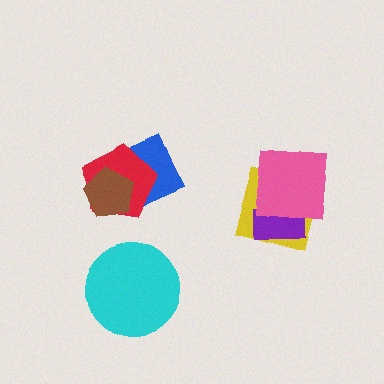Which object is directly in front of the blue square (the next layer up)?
The red pentagon is directly in front of the blue square.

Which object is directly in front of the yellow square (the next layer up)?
The purple rectangle is directly in front of the yellow square.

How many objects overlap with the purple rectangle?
2 objects overlap with the purple rectangle.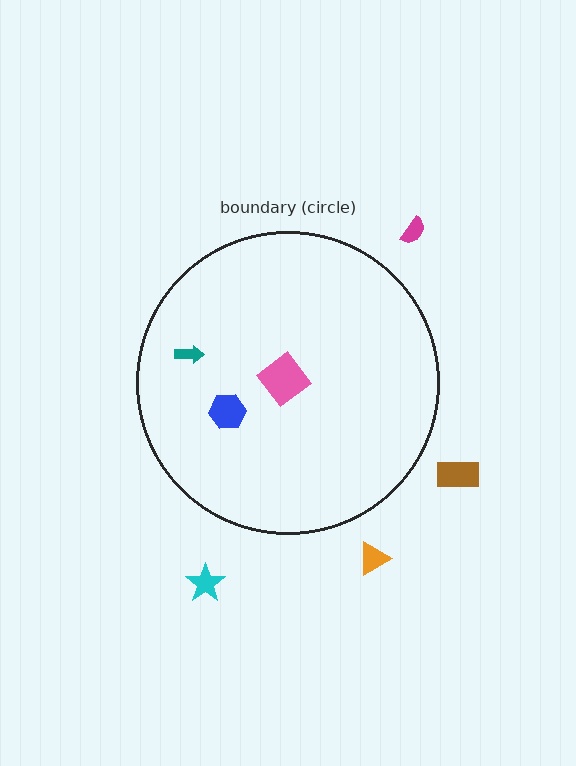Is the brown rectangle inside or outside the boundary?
Outside.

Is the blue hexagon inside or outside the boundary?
Inside.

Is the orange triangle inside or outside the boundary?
Outside.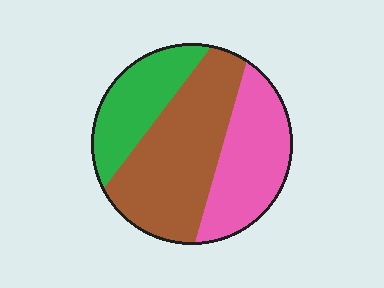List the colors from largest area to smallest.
From largest to smallest: brown, pink, green.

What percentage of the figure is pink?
Pink takes up about one third (1/3) of the figure.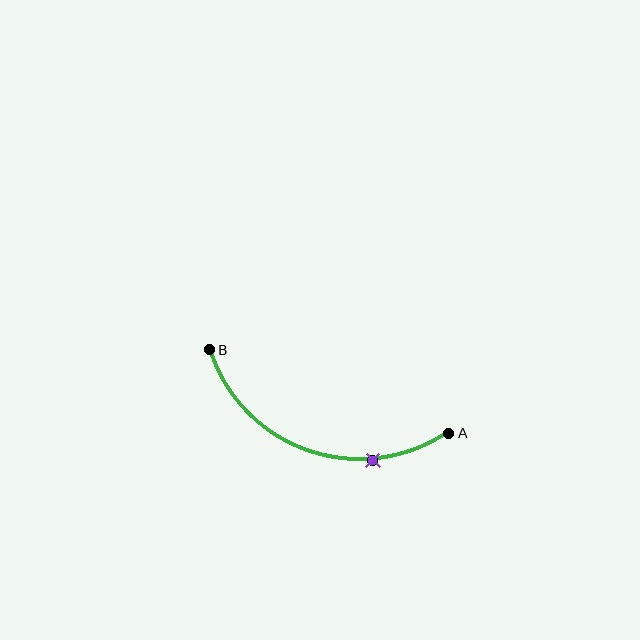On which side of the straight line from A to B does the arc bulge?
The arc bulges below the straight line connecting A and B.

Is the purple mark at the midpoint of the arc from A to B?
No. The purple mark lies on the arc but is closer to endpoint A. The arc midpoint would be at the point on the curve equidistant along the arc from both A and B.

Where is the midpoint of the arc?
The arc midpoint is the point on the curve farthest from the straight line joining A and B. It sits below that line.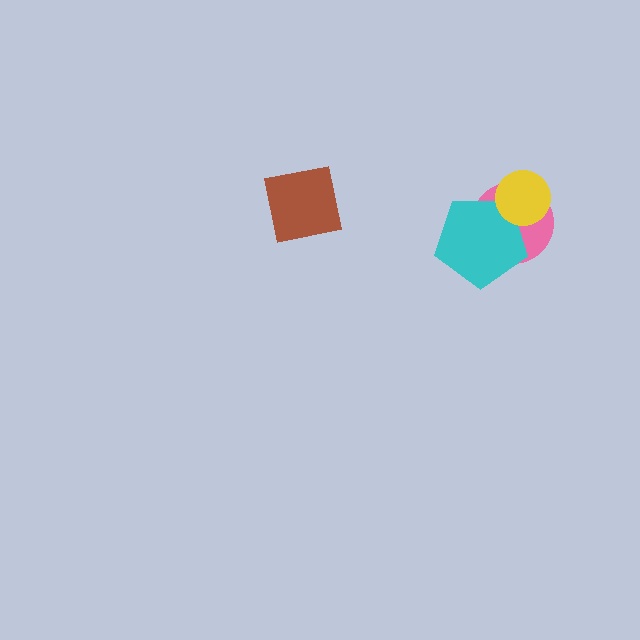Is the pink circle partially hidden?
Yes, it is partially covered by another shape.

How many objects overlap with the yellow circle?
2 objects overlap with the yellow circle.